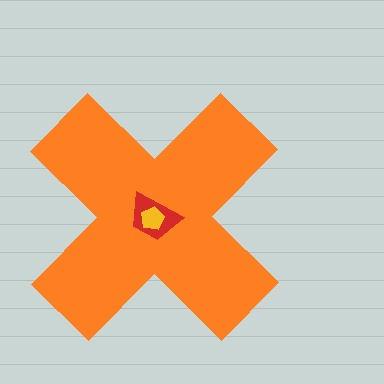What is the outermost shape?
The orange cross.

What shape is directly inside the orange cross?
The red trapezoid.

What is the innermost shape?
The yellow pentagon.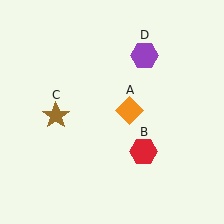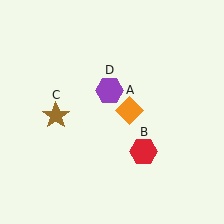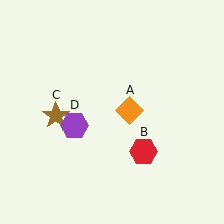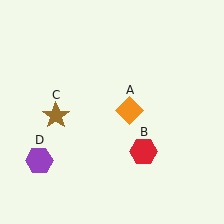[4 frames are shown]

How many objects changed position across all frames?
1 object changed position: purple hexagon (object D).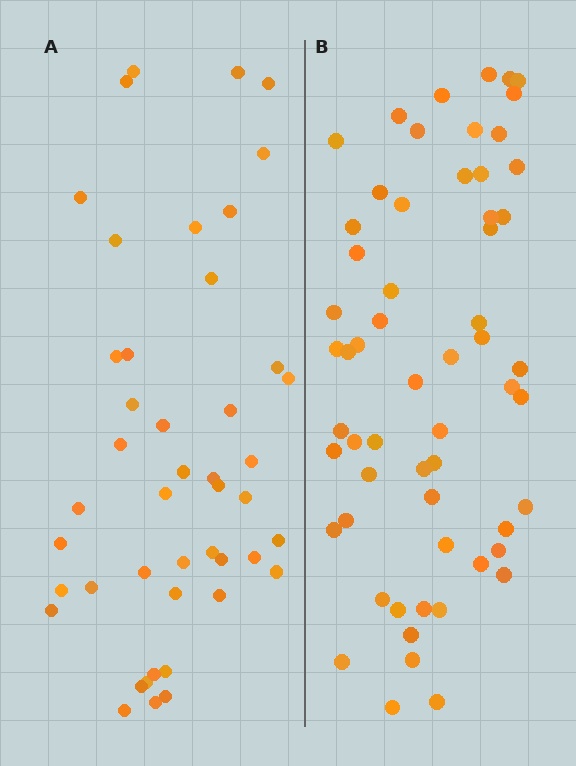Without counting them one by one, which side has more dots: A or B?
Region B (the right region) has more dots.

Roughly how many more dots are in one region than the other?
Region B has approximately 15 more dots than region A.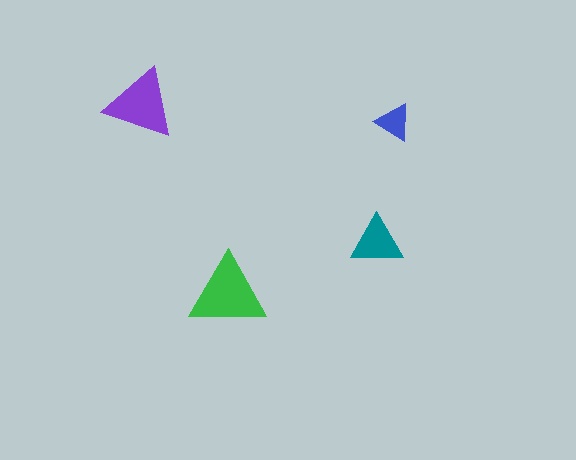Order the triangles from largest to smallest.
the green one, the purple one, the teal one, the blue one.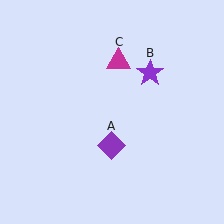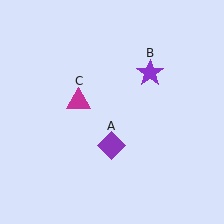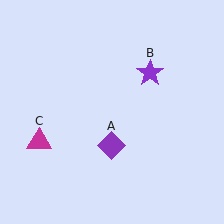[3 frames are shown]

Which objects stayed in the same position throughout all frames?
Purple diamond (object A) and purple star (object B) remained stationary.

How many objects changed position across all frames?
1 object changed position: magenta triangle (object C).